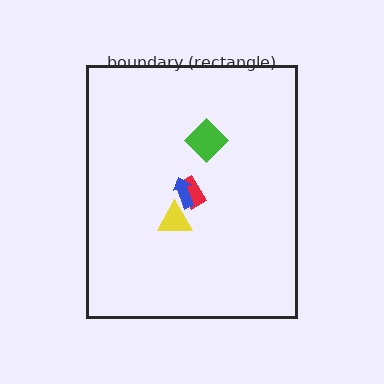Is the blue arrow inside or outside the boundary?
Inside.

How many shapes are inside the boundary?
4 inside, 0 outside.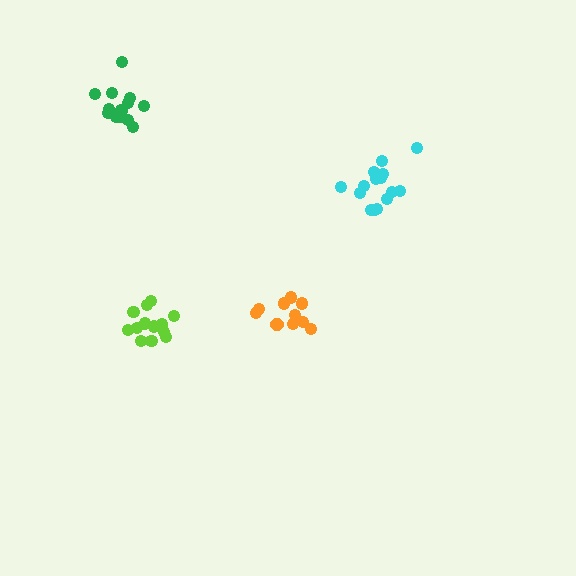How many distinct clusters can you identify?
There are 4 distinct clusters.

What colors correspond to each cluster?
The clusters are colored: orange, cyan, lime, green.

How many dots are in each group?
Group 1: 11 dots, Group 2: 15 dots, Group 3: 14 dots, Group 4: 15 dots (55 total).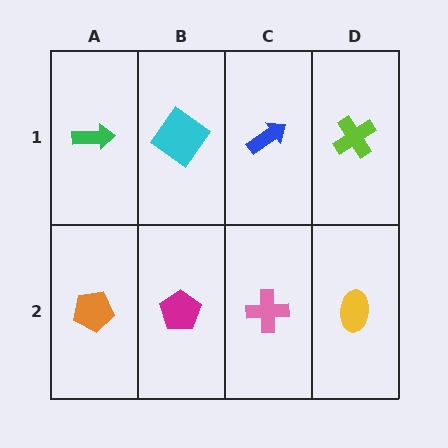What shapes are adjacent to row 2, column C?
A blue arrow (row 1, column C), a magenta pentagon (row 2, column B), a yellow ellipse (row 2, column D).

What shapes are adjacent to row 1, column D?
A yellow ellipse (row 2, column D), a blue arrow (row 1, column C).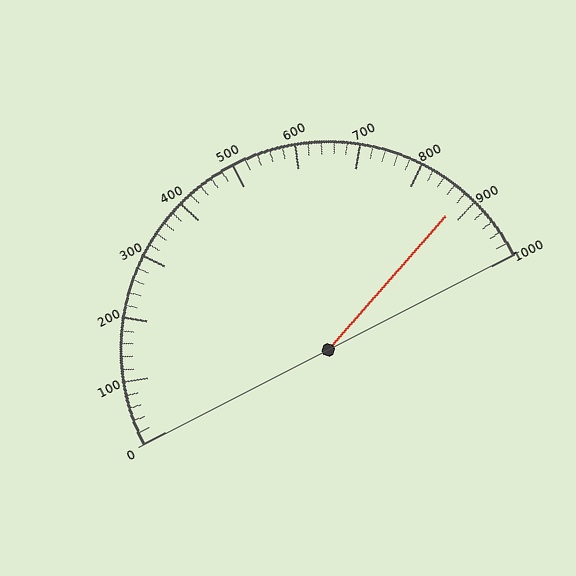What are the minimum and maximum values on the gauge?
The gauge ranges from 0 to 1000.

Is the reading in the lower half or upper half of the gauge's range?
The reading is in the upper half of the range (0 to 1000).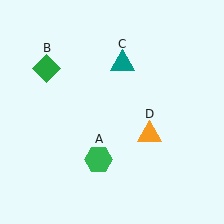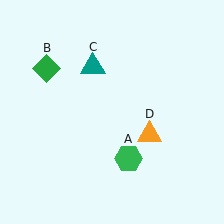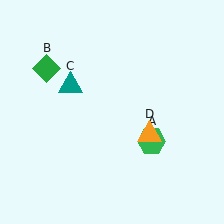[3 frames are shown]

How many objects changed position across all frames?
2 objects changed position: green hexagon (object A), teal triangle (object C).